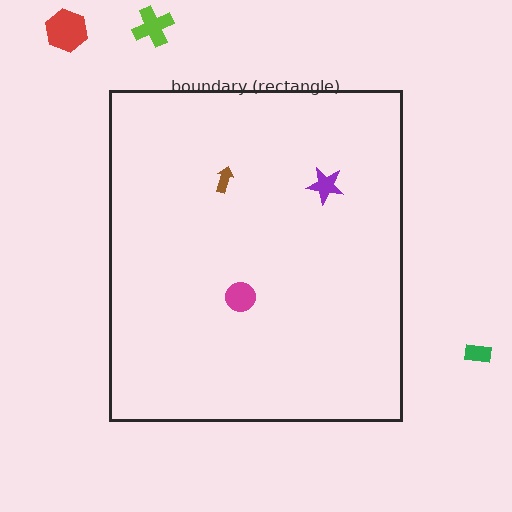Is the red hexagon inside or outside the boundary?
Outside.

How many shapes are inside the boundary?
3 inside, 3 outside.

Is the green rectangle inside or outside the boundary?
Outside.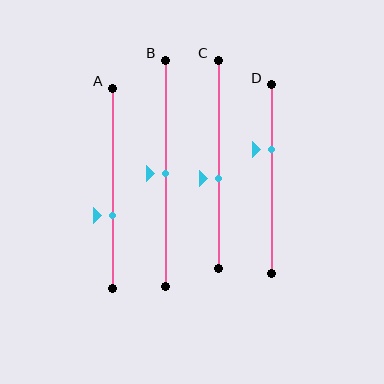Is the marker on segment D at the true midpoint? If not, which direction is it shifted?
No, the marker on segment D is shifted upward by about 16% of the segment length.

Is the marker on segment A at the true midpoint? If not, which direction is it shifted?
No, the marker on segment A is shifted downward by about 14% of the segment length.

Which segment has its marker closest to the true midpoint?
Segment B has its marker closest to the true midpoint.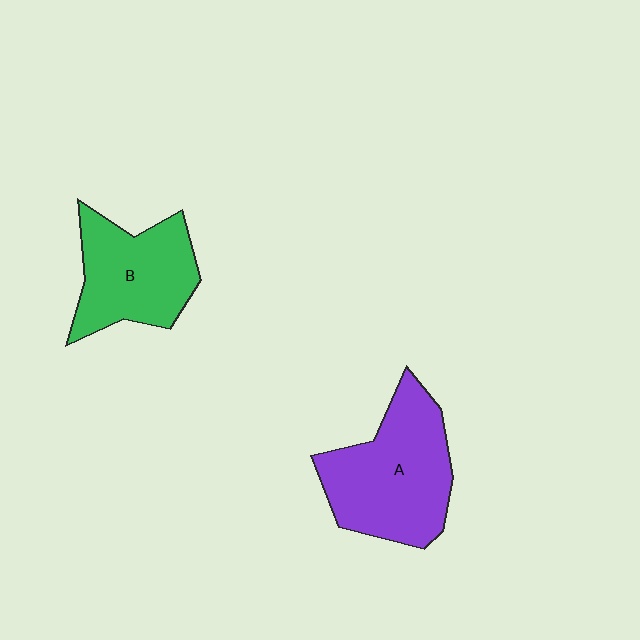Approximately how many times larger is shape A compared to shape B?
Approximately 1.3 times.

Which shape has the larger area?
Shape A (purple).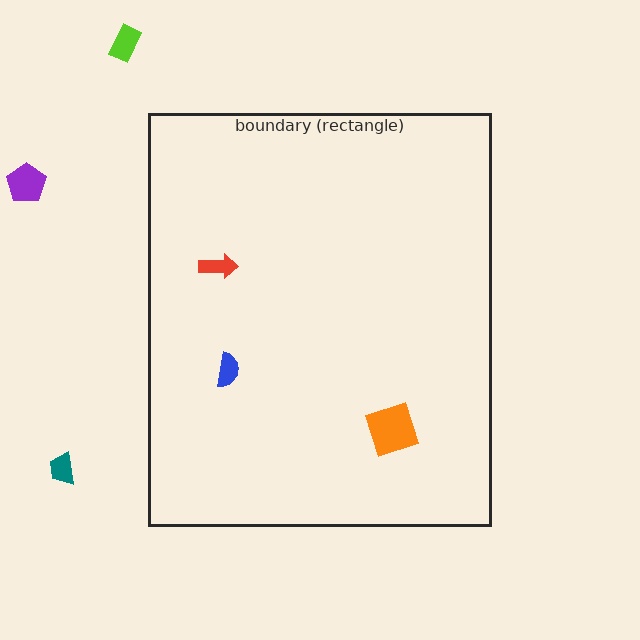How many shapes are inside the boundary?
3 inside, 3 outside.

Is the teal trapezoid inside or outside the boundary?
Outside.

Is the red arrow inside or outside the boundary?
Inside.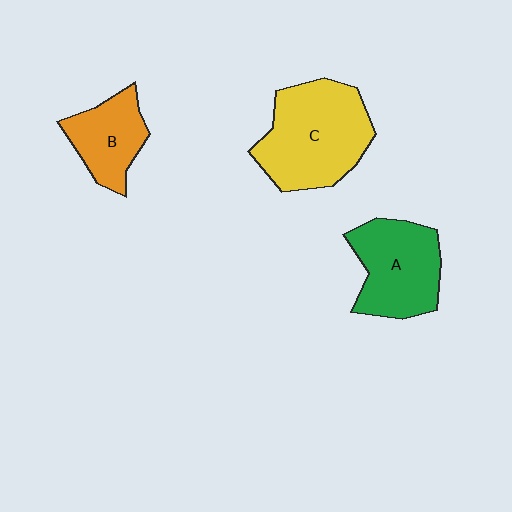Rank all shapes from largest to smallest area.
From largest to smallest: C (yellow), A (green), B (orange).